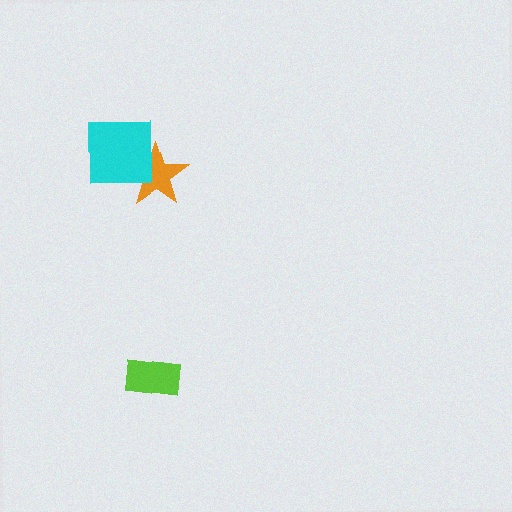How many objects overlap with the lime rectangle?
0 objects overlap with the lime rectangle.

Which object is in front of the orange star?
The cyan square is in front of the orange star.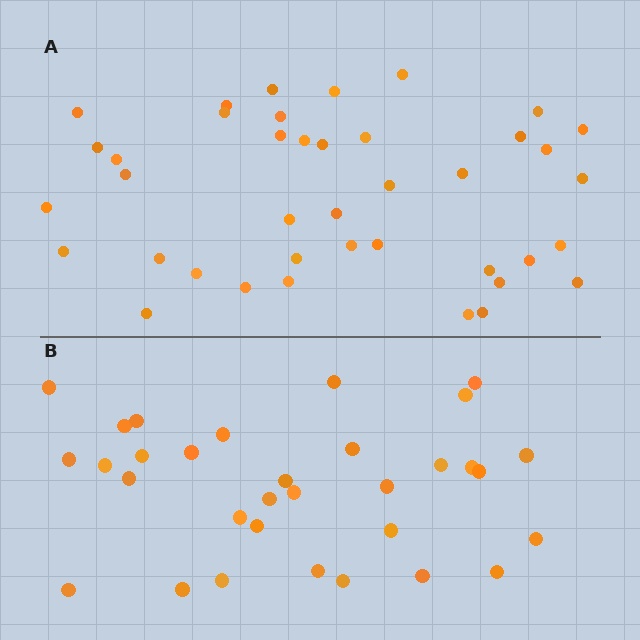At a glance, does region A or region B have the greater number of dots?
Region A (the top region) has more dots.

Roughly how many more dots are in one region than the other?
Region A has roughly 8 or so more dots than region B.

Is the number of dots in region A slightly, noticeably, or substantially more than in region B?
Region A has noticeably more, but not dramatically so. The ratio is roughly 1.2 to 1.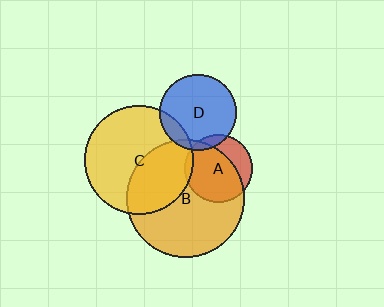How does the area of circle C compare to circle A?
Approximately 2.6 times.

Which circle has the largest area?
Circle B (orange).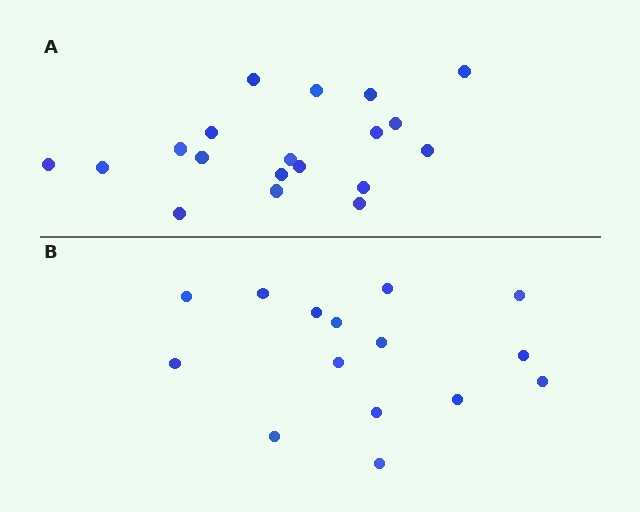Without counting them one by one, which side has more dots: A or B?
Region A (the top region) has more dots.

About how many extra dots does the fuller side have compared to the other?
Region A has about 4 more dots than region B.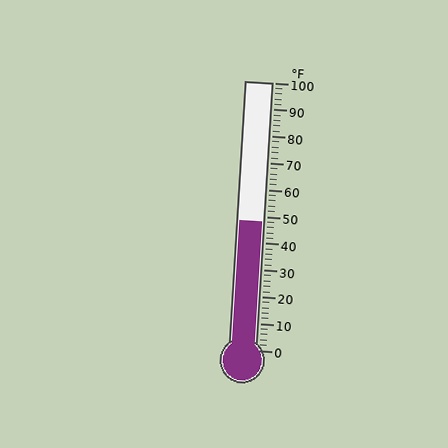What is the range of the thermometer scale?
The thermometer scale ranges from 0°F to 100°F.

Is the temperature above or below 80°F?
The temperature is below 80°F.